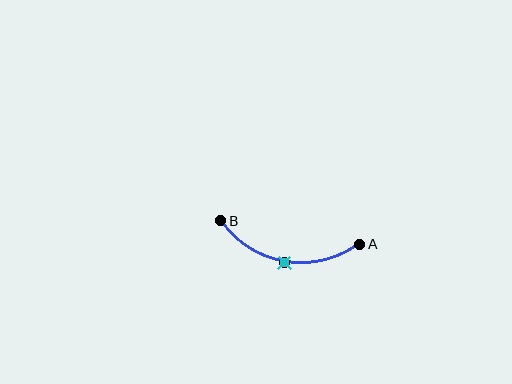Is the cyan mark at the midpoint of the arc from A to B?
Yes. The cyan mark lies on the arc at equal arc-length from both A and B — it is the arc midpoint.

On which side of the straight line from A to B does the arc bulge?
The arc bulges below the straight line connecting A and B.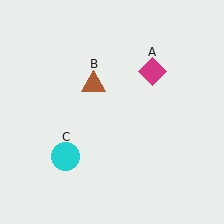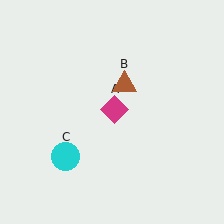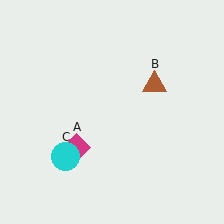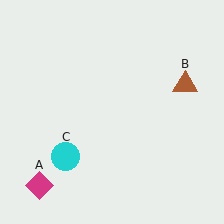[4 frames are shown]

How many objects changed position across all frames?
2 objects changed position: magenta diamond (object A), brown triangle (object B).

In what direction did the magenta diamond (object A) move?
The magenta diamond (object A) moved down and to the left.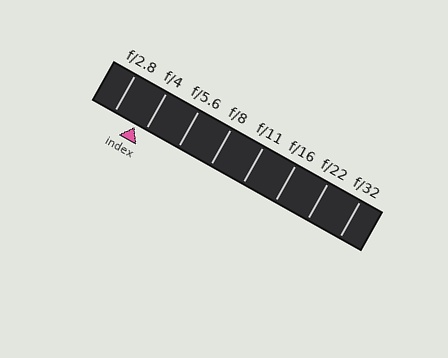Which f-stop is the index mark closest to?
The index mark is closest to f/4.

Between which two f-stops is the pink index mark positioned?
The index mark is between f/2.8 and f/4.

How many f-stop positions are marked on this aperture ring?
There are 8 f-stop positions marked.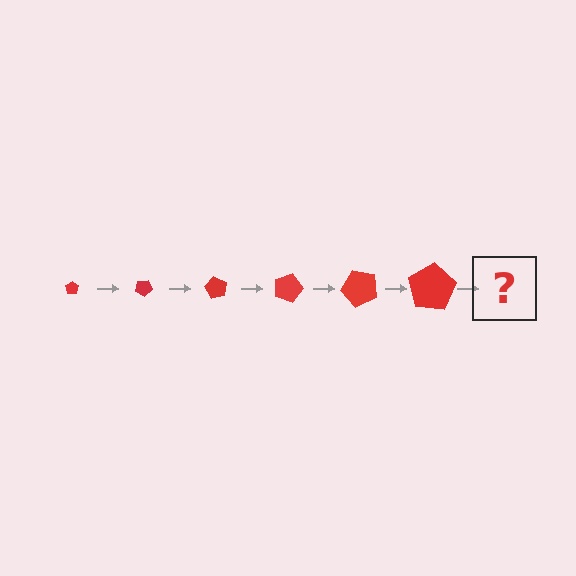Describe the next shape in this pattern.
It should be a pentagon, larger than the previous one and rotated 180 degrees from the start.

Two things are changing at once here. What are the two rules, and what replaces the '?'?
The two rules are that the pentagon grows larger each step and it rotates 30 degrees each step. The '?' should be a pentagon, larger than the previous one and rotated 180 degrees from the start.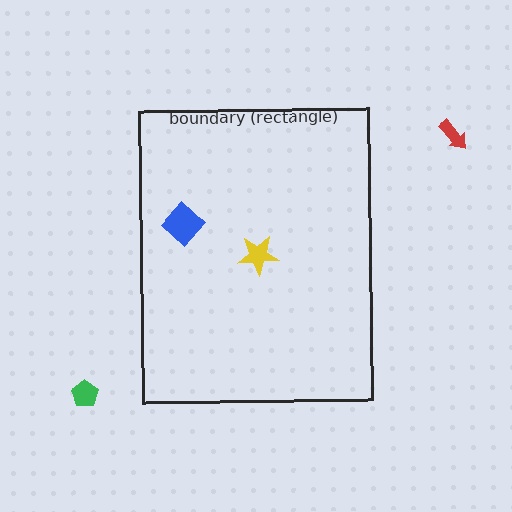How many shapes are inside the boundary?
2 inside, 2 outside.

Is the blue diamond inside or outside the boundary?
Inside.